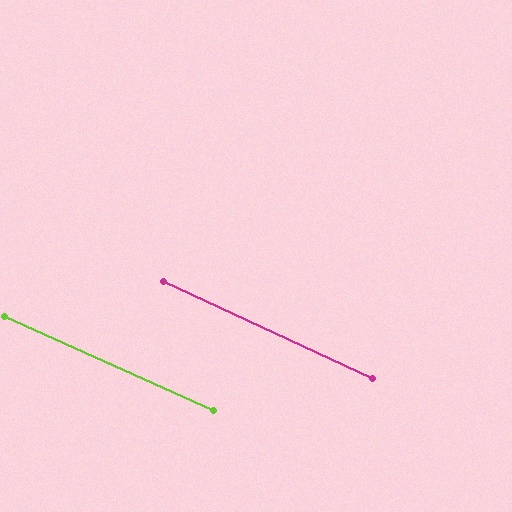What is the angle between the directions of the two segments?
Approximately 1 degree.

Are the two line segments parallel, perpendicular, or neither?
Parallel — their directions differ by only 0.7°.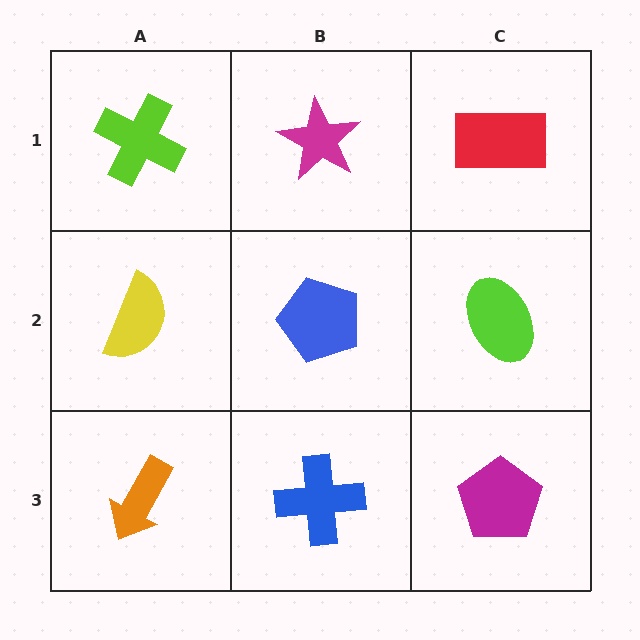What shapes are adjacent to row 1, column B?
A blue pentagon (row 2, column B), a lime cross (row 1, column A), a red rectangle (row 1, column C).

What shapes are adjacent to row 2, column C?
A red rectangle (row 1, column C), a magenta pentagon (row 3, column C), a blue pentagon (row 2, column B).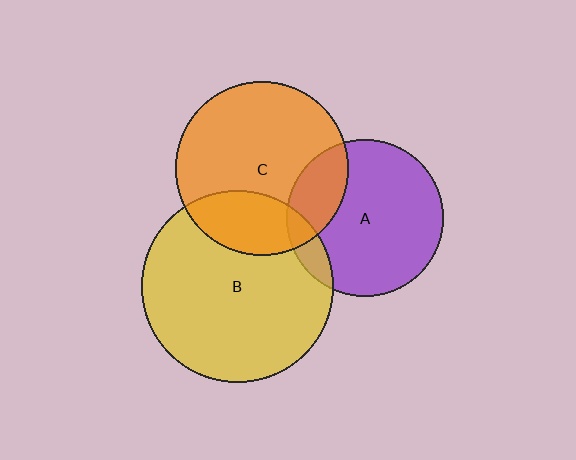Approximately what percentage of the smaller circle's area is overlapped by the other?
Approximately 25%.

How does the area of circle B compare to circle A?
Approximately 1.5 times.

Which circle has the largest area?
Circle B (yellow).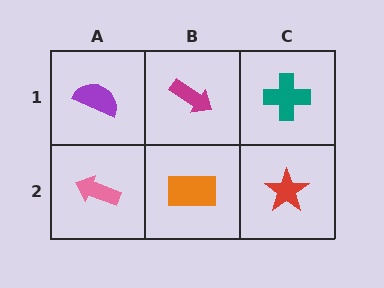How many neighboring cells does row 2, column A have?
2.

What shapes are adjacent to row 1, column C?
A red star (row 2, column C), a magenta arrow (row 1, column B).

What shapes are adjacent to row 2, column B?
A magenta arrow (row 1, column B), a pink arrow (row 2, column A), a red star (row 2, column C).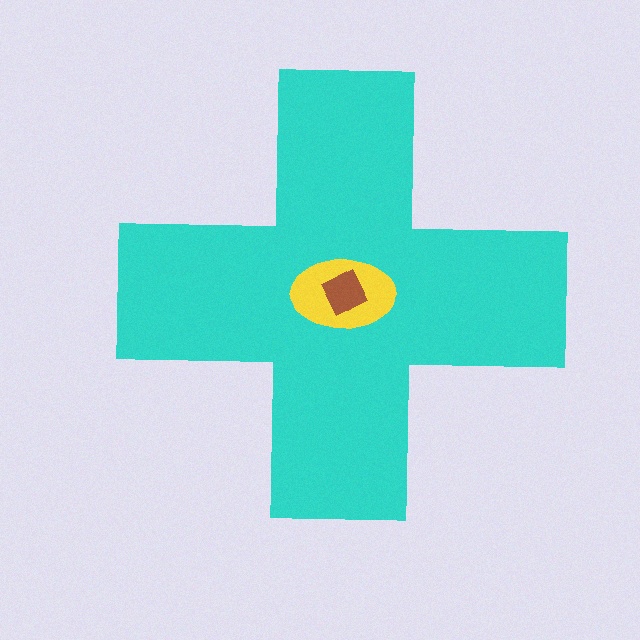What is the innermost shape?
The brown square.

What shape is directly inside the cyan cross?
The yellow ellipse.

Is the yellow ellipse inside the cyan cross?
Yes.